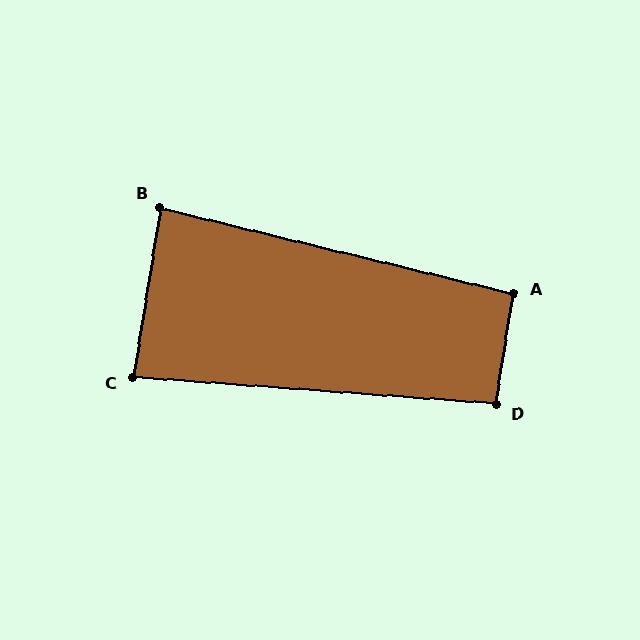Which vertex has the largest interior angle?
A, at approximately 95 degrees.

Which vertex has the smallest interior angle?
C, at approximately 85 degrees.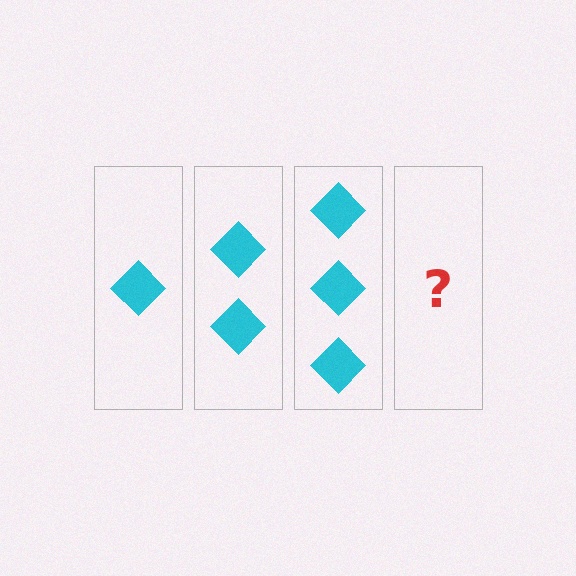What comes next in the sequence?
The next element should be 4 diamonds.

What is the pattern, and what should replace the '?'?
The pattern is that each step adds one more diamond. The '?' should be 4 diamonds.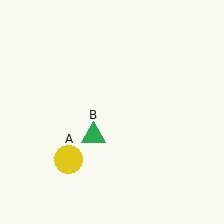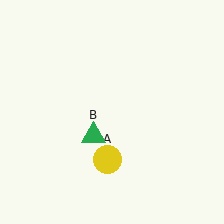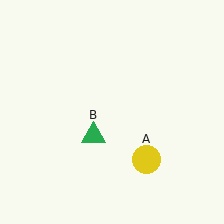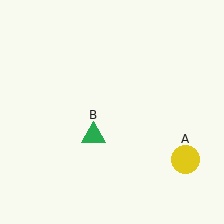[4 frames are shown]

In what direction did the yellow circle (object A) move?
The yellow circle (object A) moved right.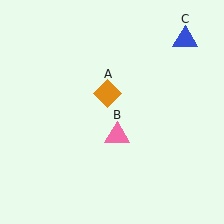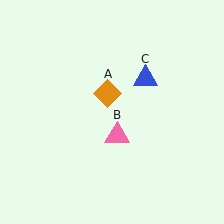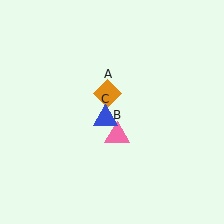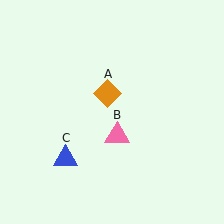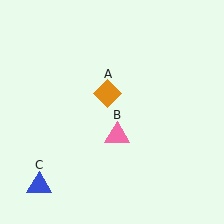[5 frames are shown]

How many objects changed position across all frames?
1 object changed position: blue triangle (object C).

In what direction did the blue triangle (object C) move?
The blue triangle (object C) moved down and to the left.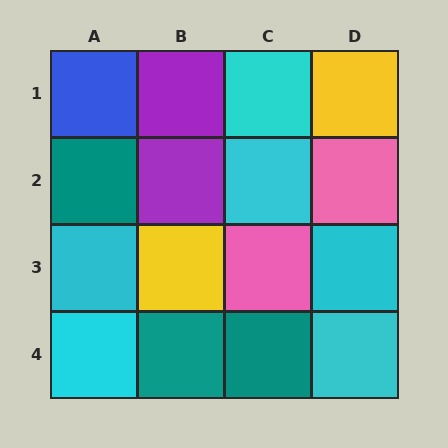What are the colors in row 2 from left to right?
Teal, purple, cyan, pink.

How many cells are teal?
3 cells are teal.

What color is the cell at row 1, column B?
Purple.